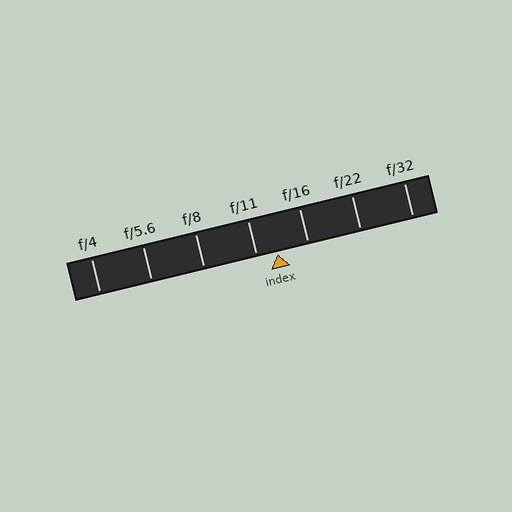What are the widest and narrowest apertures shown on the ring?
The widest aperture shown is f/4 and the narrowest is f/32.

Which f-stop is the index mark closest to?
The index mark is closest to f/11.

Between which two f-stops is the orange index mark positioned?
The index mark is between f/11 and f/16.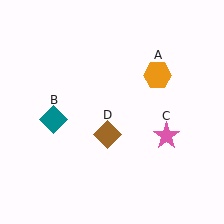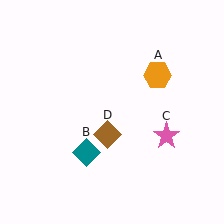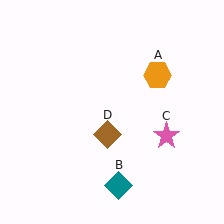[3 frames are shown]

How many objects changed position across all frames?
1 object changed position: teal diamond (object B).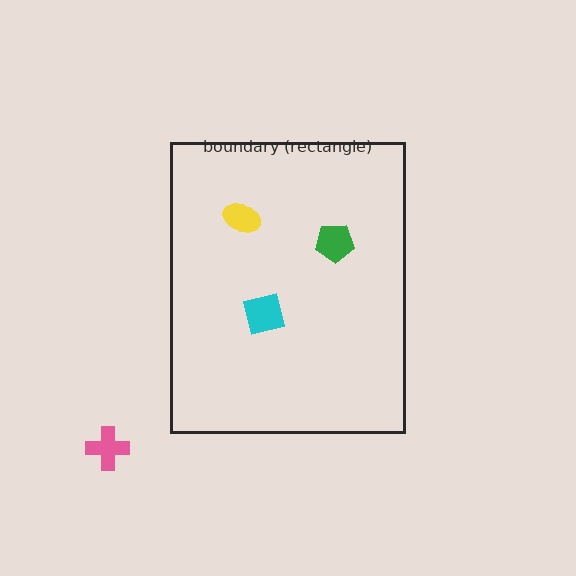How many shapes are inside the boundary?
3 inside, 1 outside.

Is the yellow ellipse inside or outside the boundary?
Inside.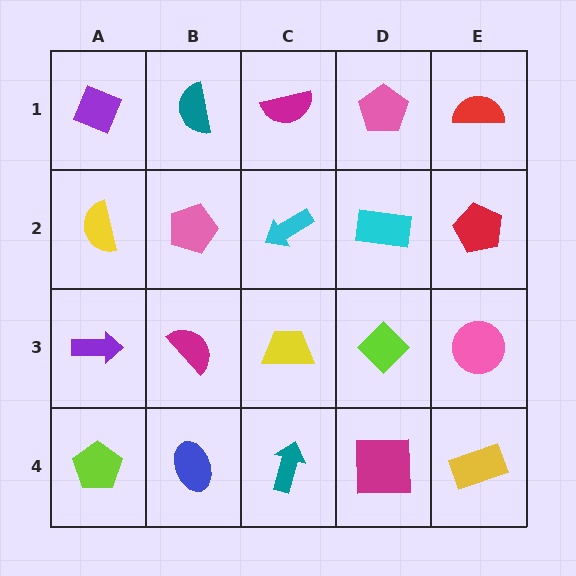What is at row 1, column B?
A teal semicircle.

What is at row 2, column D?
A cyan rectangle.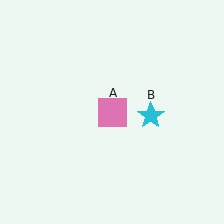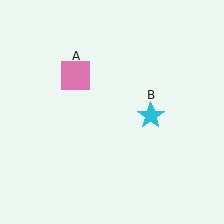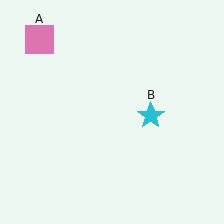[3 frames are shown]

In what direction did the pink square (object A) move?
The pink square (object A) moved up and to the left.